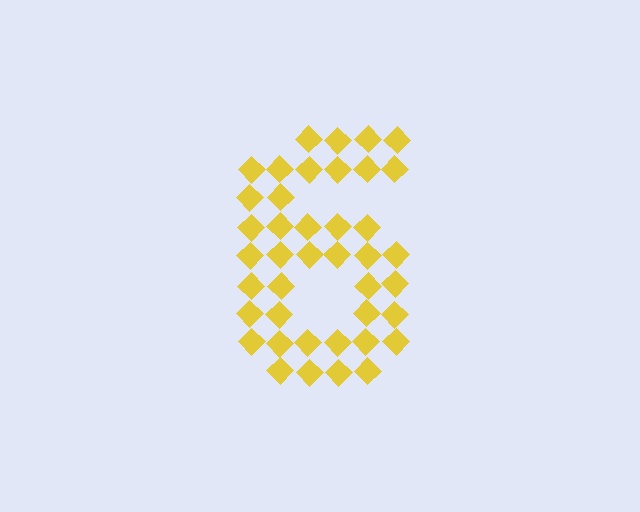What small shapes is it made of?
It is made of small diamonds.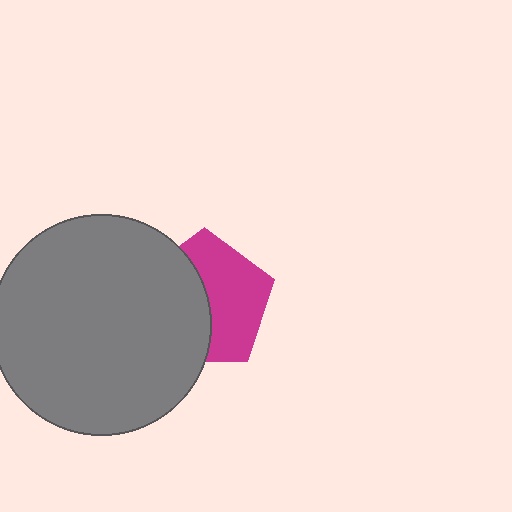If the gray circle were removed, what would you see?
You would see the complete magenta pentagon.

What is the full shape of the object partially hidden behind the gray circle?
The partially hidden object is a magenta pentagon.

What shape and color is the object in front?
The object in front is a gray circle.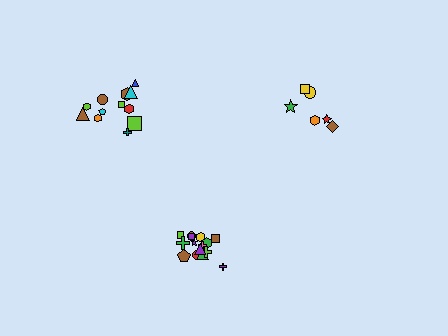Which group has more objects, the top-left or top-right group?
The top-left group.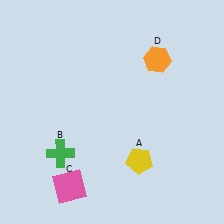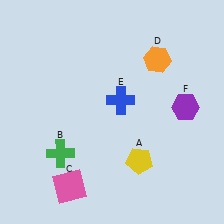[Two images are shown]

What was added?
A blue cross (E), a purple hexagon (F) were added in Image 2.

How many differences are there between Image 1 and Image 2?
There are 2 differences between the two images.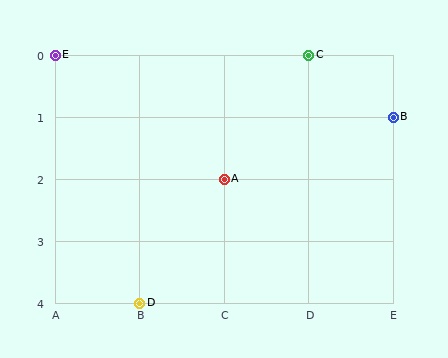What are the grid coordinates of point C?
Point C is at grid coordinates (D, 0).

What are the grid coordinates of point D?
Point D is at grid coordinates (B, 4).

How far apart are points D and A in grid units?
Points D and A are 1 column and 2 rows apart (about 2.2 grid units diagonally).